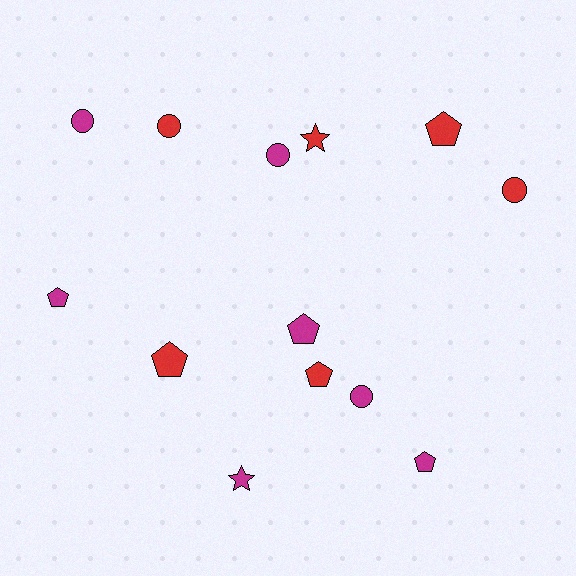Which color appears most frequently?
Magenta, with 7 objects.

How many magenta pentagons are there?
There are 3 magenta pentagons.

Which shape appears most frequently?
Pentagon, with 6 objects.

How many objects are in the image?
There are 13 objects.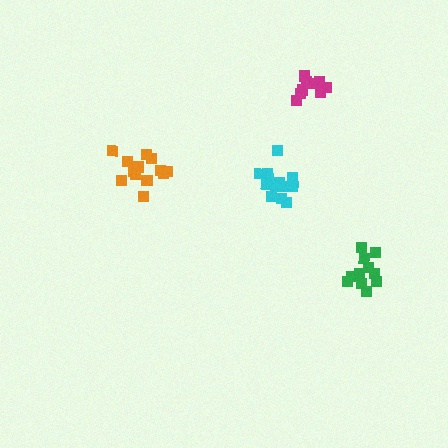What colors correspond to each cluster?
The clusters are colored: magenta, orange, green, cyan.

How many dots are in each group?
Group 1: 9 dots, Group 2: 13 dots, Group 3: 11 dots, Group 4: 13 dots (46 total).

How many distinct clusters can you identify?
There are 4 distinct clusters.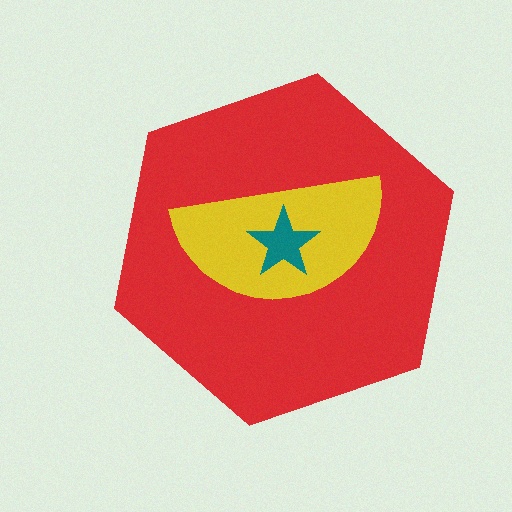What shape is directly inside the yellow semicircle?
The teal star.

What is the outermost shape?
The red hexagon.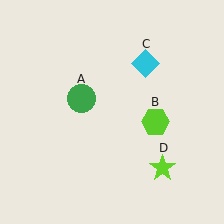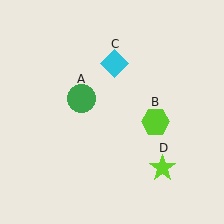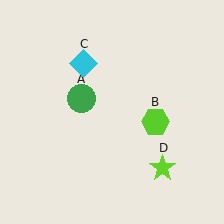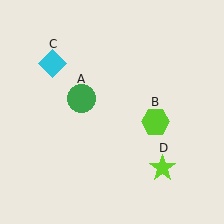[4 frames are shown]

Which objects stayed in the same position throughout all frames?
Green circle (object A) and lime hexagon (object B) and lime star (object D) remained stationary.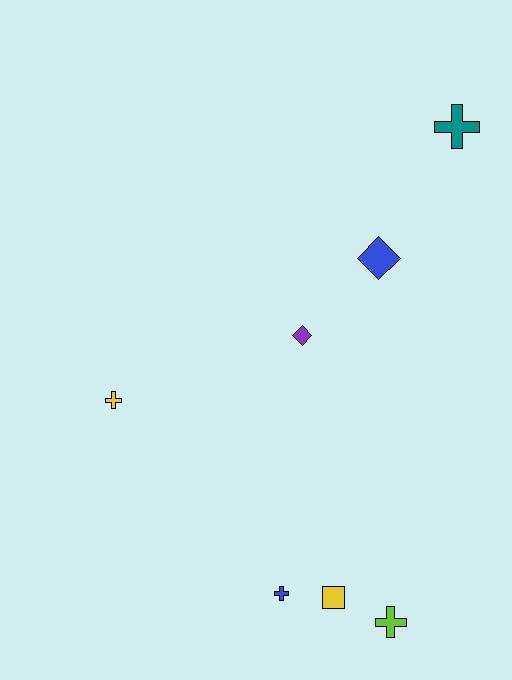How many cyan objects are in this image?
There are no cyan objects.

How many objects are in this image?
There are 7 objects.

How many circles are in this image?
There are no circles.